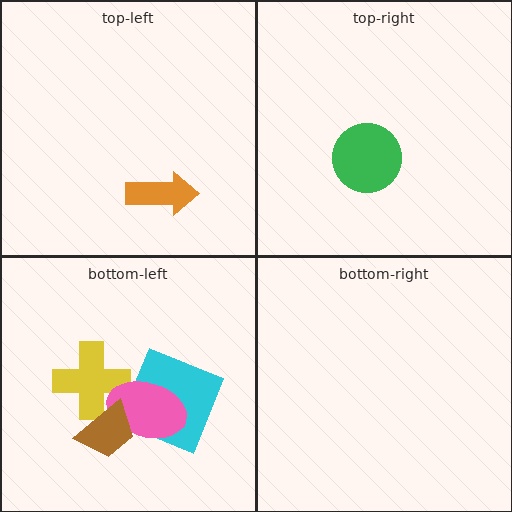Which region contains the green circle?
The top-right region.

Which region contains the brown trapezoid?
The bottom-left region.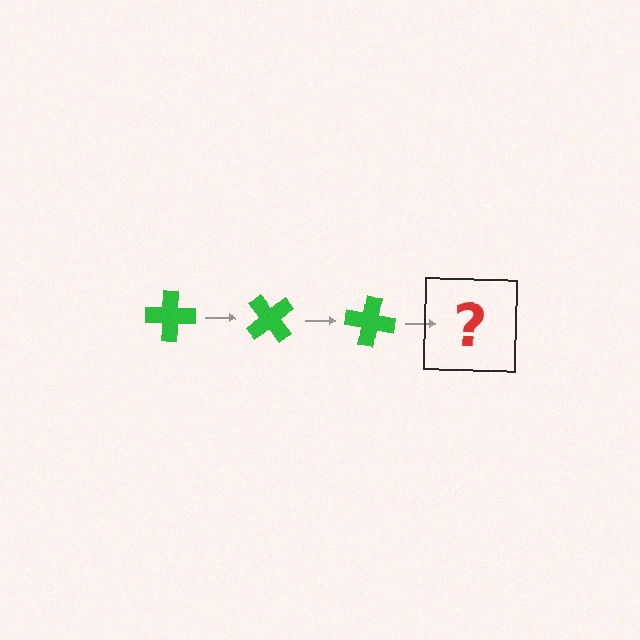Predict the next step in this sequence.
The next step is a green cross rotated 150 degrees.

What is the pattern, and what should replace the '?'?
The pattern is that the cross rotates 50 degrees each step. The '?' should be a green cross rotated 150 degrees.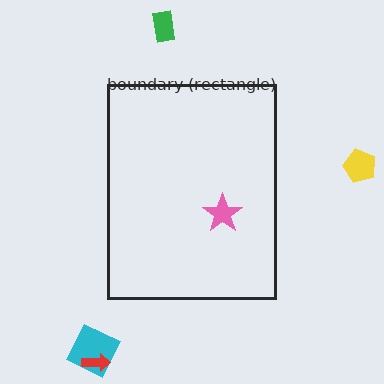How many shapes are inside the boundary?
1 inside, 4 outside.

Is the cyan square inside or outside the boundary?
Outside.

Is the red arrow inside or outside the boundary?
Outside.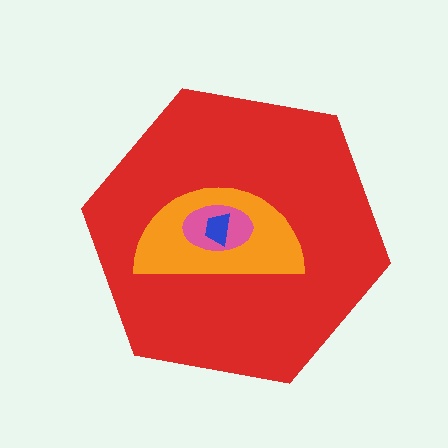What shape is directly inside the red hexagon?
The orange semicircle.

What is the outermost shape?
The red hexagon.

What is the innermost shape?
The blue trapezoid.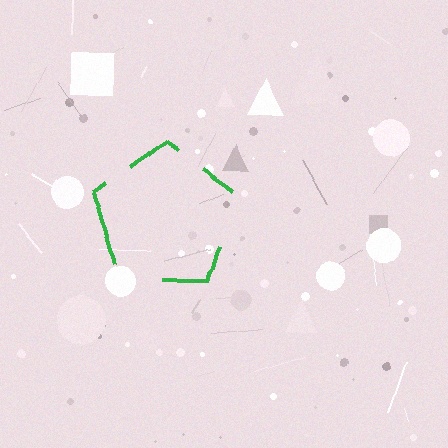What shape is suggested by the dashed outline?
The dashed outline suggests a pentagon.